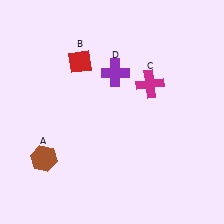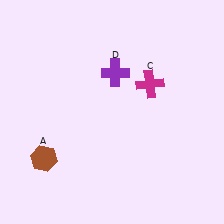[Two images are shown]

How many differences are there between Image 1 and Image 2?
There is 1 difference between the two images.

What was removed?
The red diamond (B) was removed in Image 2.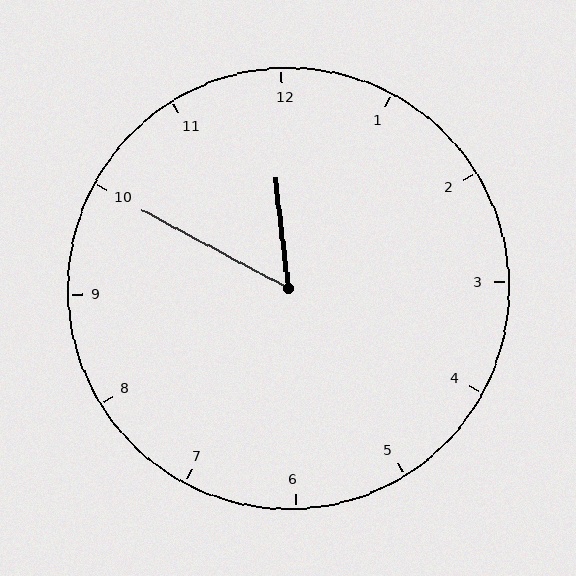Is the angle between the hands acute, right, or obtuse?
It is acute.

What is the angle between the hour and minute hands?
Approximately 55 degrees.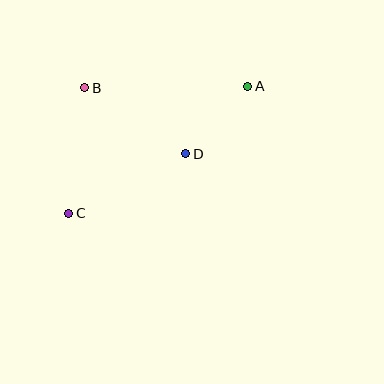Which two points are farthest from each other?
Points A and C are farthest from each other.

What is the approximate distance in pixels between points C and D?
The distance between C and D is approximately 131 pixels.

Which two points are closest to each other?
Points A and D are closest to each other.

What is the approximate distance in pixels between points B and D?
The distance between B and D is approximately 121 pixels.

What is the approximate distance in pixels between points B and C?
The distance between B and C is approximately 126 pixels.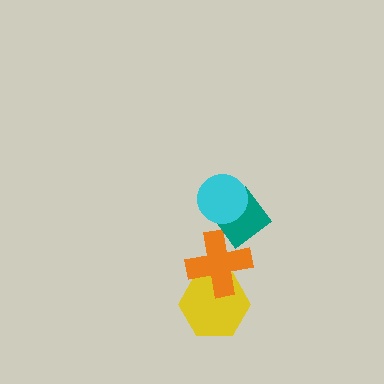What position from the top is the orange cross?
The orange cross is 3rd from the top.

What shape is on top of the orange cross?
The teal diamond is on top of the orange cross.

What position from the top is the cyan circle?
The cyan circle is 1st from the top.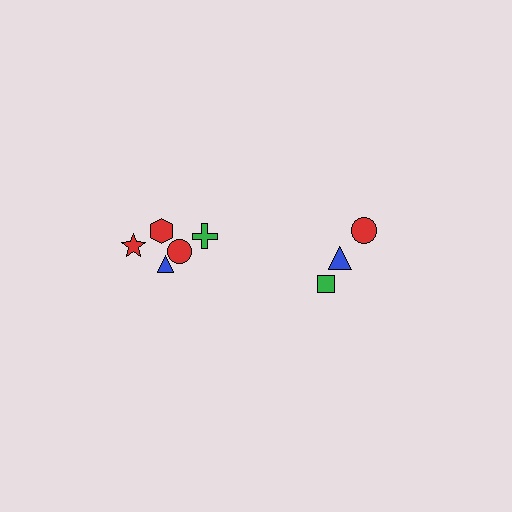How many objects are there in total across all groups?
There are 8 objects.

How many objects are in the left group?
There are 5 objects.